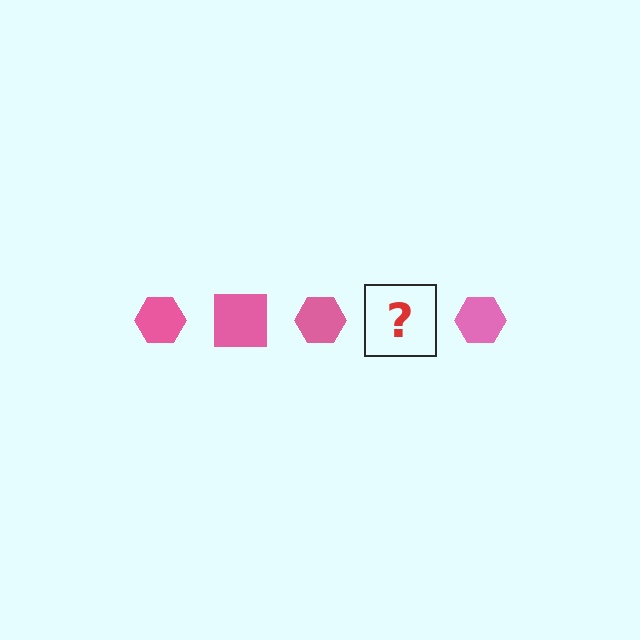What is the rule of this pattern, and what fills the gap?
The rule is that the pattern cycles through hexagon, square shapes in pink. The gap should be filled with a pink square.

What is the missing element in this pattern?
The missing element is a pink square.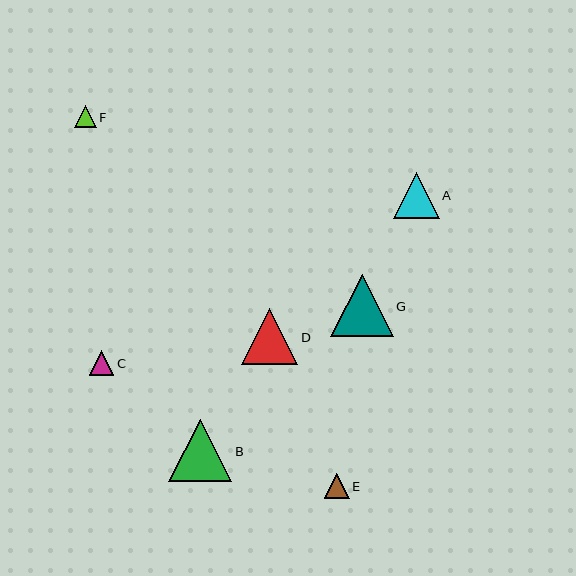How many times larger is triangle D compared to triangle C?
Triangle D is approximately 2.3 times the size of triangle C.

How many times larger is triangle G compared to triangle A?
Triangle G is approximately 1.4 times the size of triangle A.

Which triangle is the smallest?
Triangle F is the smallest with a size of approximately 22 pixels.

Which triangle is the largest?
Triangle B is the largest with a size of approximately 63 pixels.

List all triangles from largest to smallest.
From largest to smallest: B, G, D, A, E, C, F.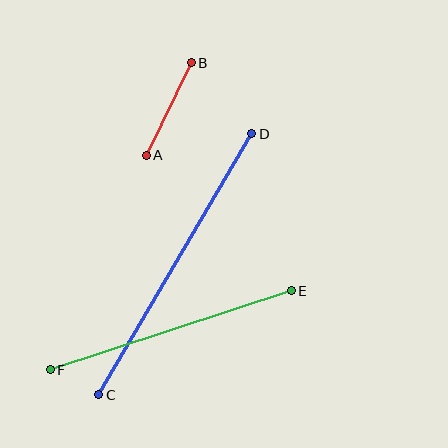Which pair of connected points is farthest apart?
Points C and D are farthest apart.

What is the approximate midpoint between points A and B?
The midpoint is at approximately (169, 109) pixels.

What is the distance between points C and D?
The distance is approximately 303 pixels.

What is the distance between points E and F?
The distance is approximately 253 pixels.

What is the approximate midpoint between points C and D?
The midpoint is at approximately (175, 264) pixels.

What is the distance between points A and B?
The distance is approximately 103 pixels.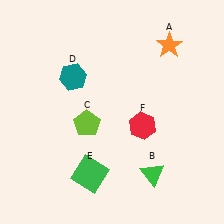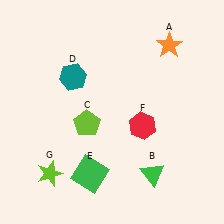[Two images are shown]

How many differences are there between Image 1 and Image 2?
There is 1 difference between the two images.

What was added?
A lime star (G) was added in Image 2.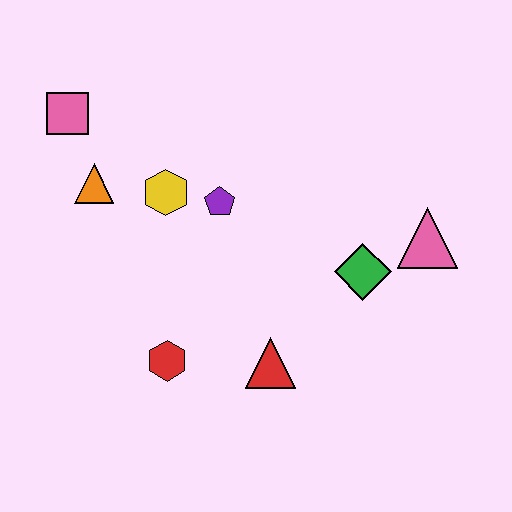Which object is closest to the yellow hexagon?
The purple pentagon is closest to the yellow hexagon.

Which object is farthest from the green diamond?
The pink square is farthest from the green diamond.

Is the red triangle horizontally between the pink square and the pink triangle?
Yes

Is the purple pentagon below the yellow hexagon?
Yes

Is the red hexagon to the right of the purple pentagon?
No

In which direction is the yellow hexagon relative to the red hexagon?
The yellow hexagon is above the red hexagon.